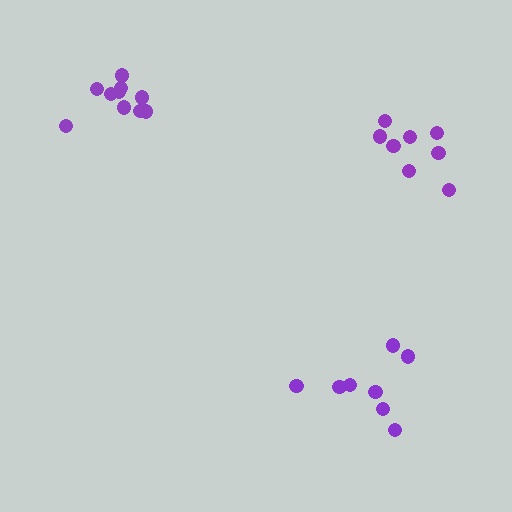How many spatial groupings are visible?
There are 3 spatial groupings.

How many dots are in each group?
Group 1: 8 dots, Group 2: 10 dots, Group 3: 8 dots (26 total).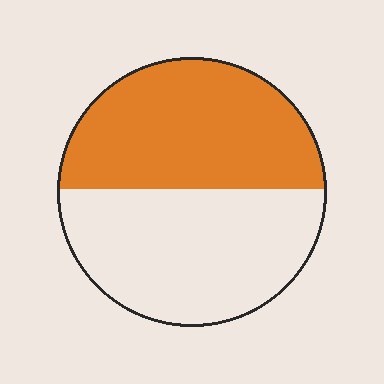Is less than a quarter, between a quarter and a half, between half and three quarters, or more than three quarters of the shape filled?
Between a quarter and a half.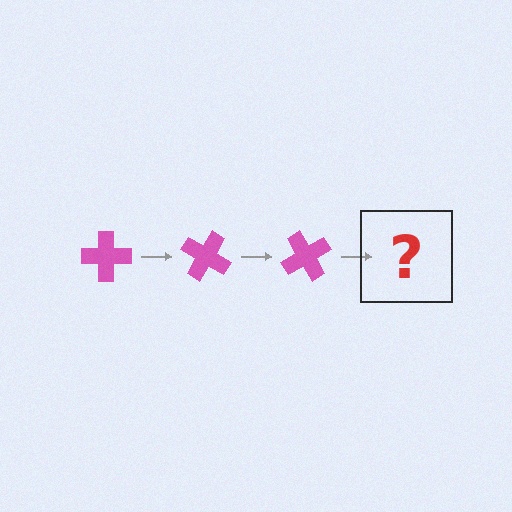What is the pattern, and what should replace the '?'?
The pattern is that the cross rotates 30 degrees each step. The '?' should be a pink cross rotated 90 degrees.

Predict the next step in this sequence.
The next step is a pink cross rotated 90 degrees.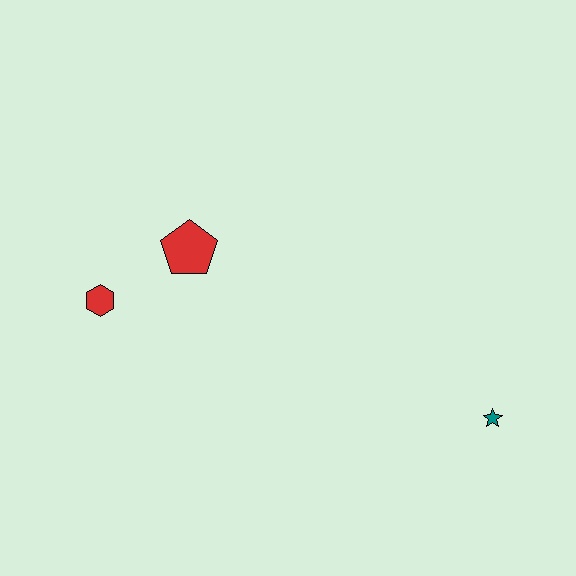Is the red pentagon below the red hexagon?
No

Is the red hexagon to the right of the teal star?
No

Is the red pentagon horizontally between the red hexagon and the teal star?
Yes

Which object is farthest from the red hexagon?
The teal star is farthest from the red hexagon.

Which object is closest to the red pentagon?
The red hexagon is closest to the red pentagon.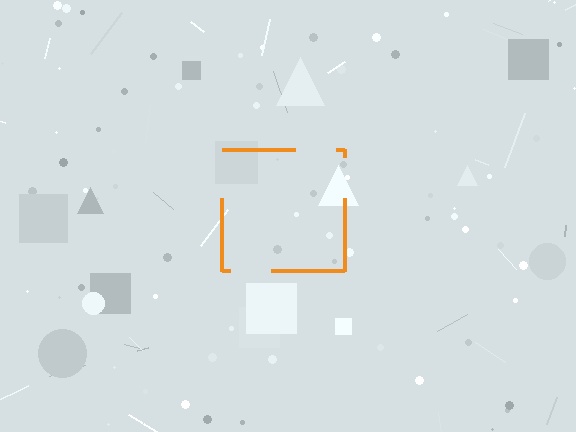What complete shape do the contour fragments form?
The contour fragments form a square.